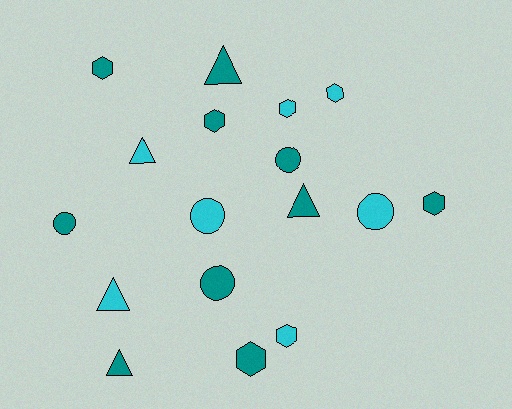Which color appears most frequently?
Teal, with 10 objects.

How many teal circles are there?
There are 3 teal circles.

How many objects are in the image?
There are 17 objects.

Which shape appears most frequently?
Hexagon, with 7 objects.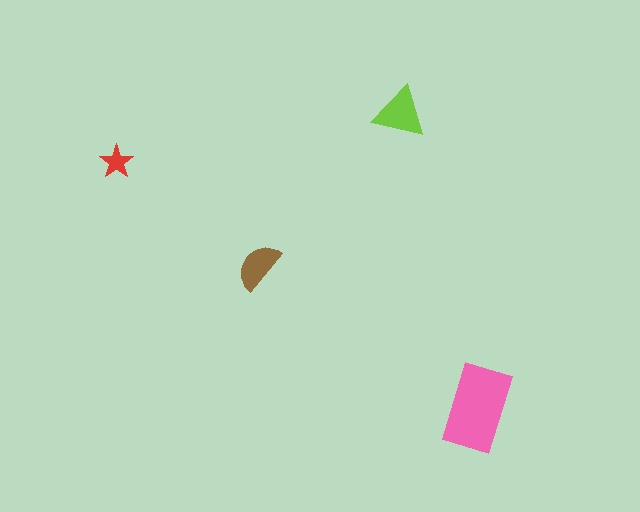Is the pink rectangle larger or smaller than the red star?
Larger.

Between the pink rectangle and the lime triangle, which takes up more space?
The pink rectangle.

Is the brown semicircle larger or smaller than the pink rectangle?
Smaller.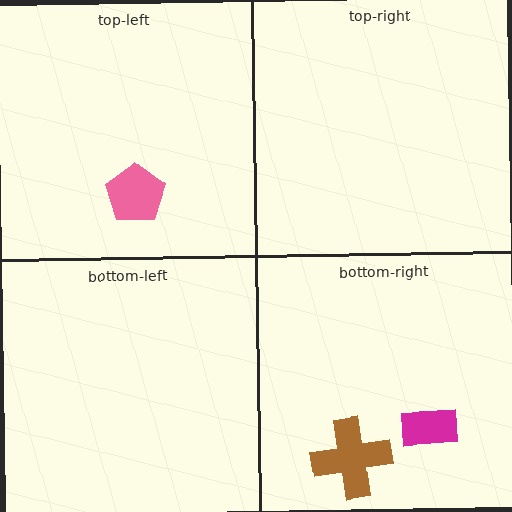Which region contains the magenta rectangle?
The bottom-right region.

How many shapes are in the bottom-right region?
2.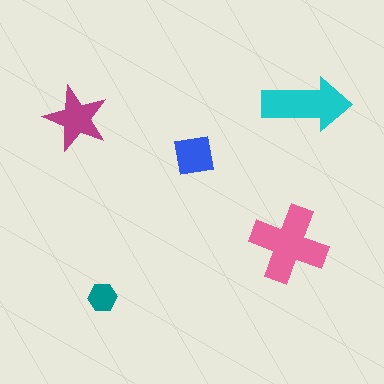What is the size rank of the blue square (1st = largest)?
4th.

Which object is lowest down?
The teal hexagon is bottommost.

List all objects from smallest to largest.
The teal hexagon, the blue square, the magenta star, the cyan arrow, the pink cross.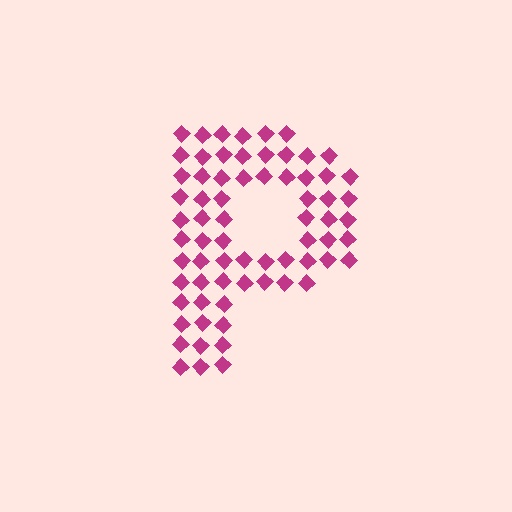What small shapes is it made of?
It is made of small diamonds.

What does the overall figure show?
The overall figure shows the letter P.